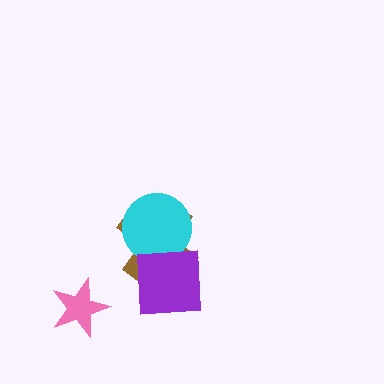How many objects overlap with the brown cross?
2 objects overlap with the brown cross.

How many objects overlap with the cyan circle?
2 objects overlap with the cyan circle.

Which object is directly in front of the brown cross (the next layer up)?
The cyan circle is directly in front of the brown cross.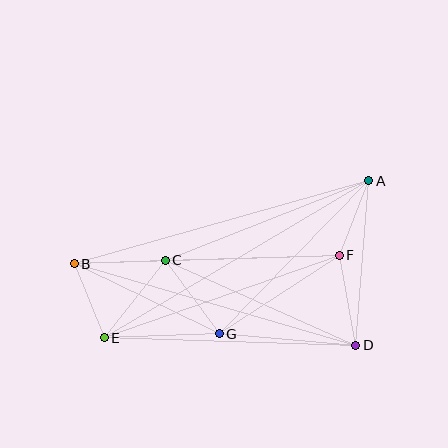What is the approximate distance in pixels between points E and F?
The distance between E and F is approximately 249 pixels.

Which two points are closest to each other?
Points B and E are closest to each other.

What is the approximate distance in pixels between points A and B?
The distance between A and B is approximately 306 pixels.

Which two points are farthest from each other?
Points A and E are farthest from each other.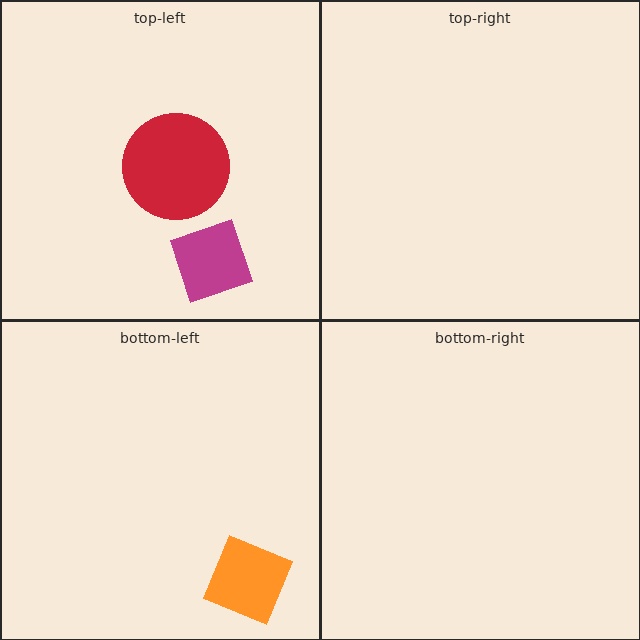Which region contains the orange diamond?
The bottom-left region.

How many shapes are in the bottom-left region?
1.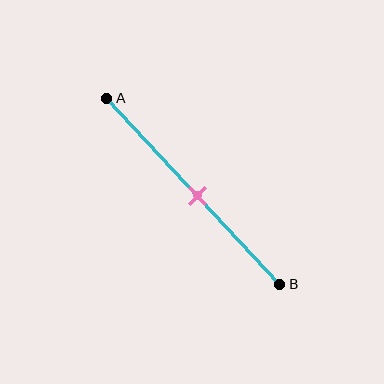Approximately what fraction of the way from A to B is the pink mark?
The pink mark is approximately 55% of the way from A to B.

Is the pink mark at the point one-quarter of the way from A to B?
No, the mark is at about 55% from A, not at the 25% one-quarter point.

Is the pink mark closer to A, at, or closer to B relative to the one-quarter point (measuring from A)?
The pink mark is closer to point B than the one-quarter point of segment AB.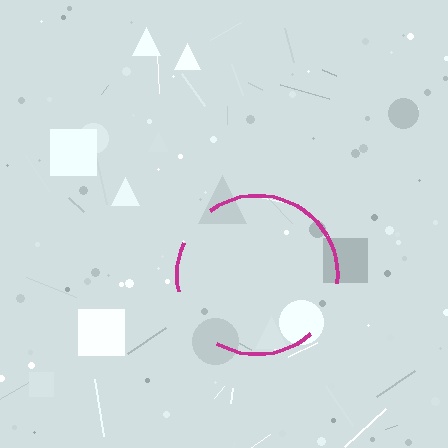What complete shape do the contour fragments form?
The contour fragments form a circle.